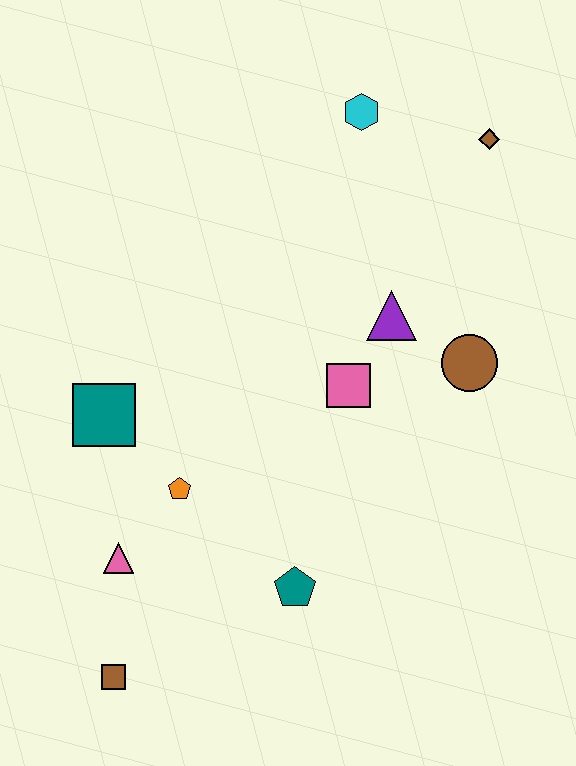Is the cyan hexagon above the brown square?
Yes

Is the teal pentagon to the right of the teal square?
Yes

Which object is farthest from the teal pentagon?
The brown diamond is farthest from the teal pentagon.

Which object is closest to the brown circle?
The purple triangle is closest to the brown circle.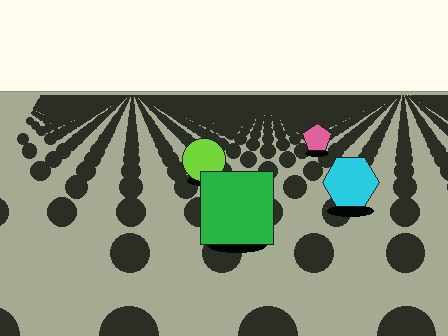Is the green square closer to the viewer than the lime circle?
Yes. The green square is closer — you can tell from the texture gradient: the ground texture is coarser near it.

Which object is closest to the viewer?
The green square is closest. The texture marks near it are larger and more spread out.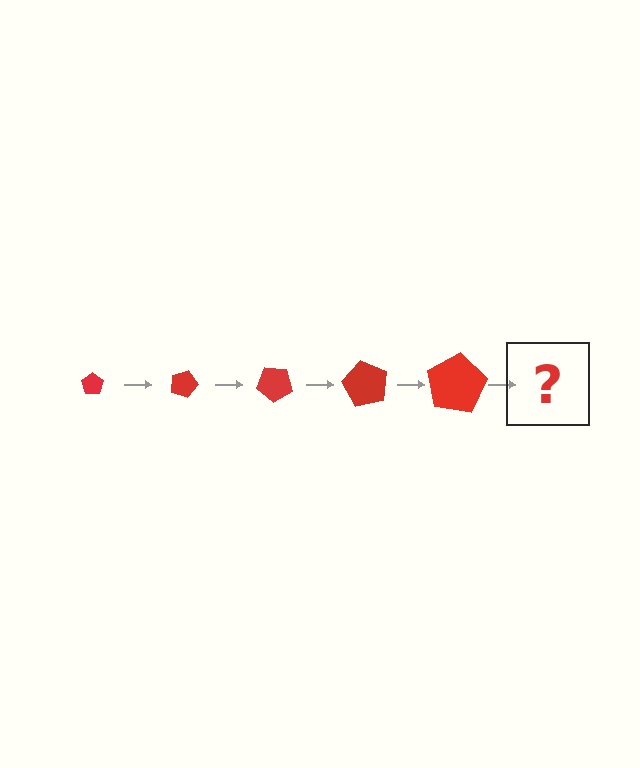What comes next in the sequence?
The next element should be a pentagon, larger than the previous one and rotated 100 degrees from the start.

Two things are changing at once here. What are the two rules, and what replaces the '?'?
The two rules are that the pentagon grows larger each step and it rotates 20 degrees each step. The '?' should be a pentagon, larger than the previous one and rotated 100 degrees from the start.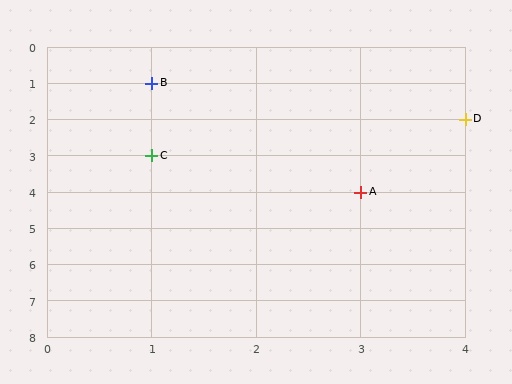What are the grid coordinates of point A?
Point A is at grid coordinates (3, 4).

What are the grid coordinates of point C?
Point C is at grid coordinates (1, 3).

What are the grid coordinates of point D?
Point D is at grid coordinates (4, 2).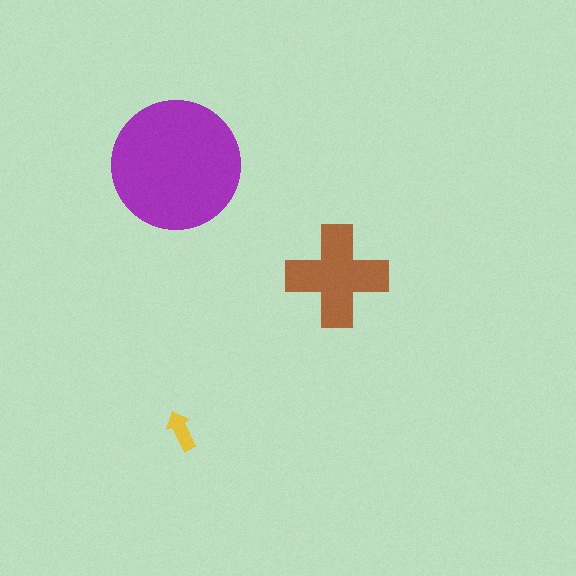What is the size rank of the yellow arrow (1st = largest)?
3rd.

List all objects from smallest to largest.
The yellow arrow, the brown cross, the purple circle.